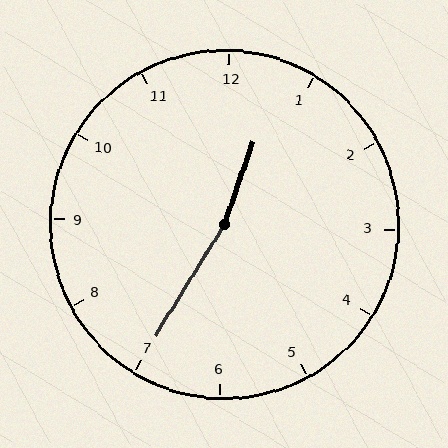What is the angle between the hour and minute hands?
Approximately 168 degrees.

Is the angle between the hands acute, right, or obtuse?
It is obtuse.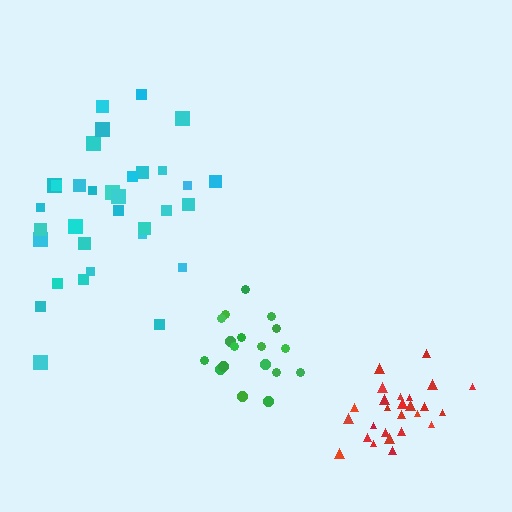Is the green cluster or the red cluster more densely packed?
Green.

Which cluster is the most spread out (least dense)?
Cyan.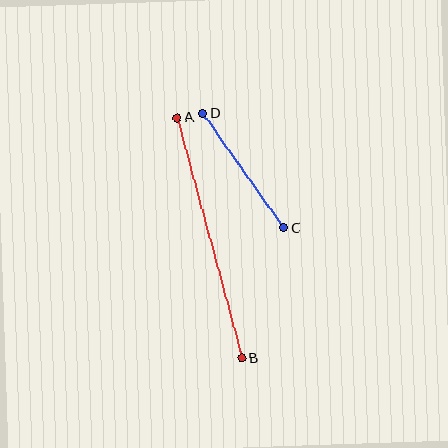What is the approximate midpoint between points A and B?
The midpoint is at approximately (209, 238) pixels.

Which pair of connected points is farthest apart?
Points A and B are farthest apart.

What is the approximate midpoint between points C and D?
The midpoint is at approximately (243, 170) pixels.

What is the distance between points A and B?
The distance is approximately 249 pixels.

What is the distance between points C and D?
The distance is approximately 140 pixels.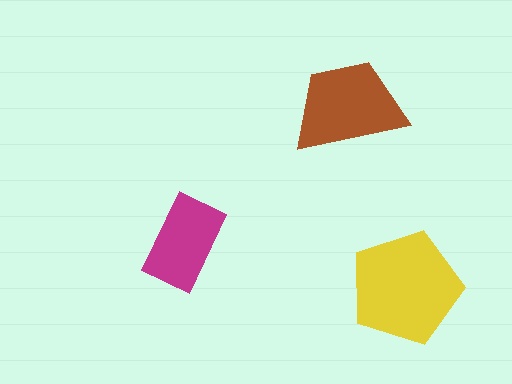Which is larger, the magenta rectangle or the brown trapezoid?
The brown trapezoid.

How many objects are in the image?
There are 3 objects in the image.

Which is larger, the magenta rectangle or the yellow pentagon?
The yellow pentagon.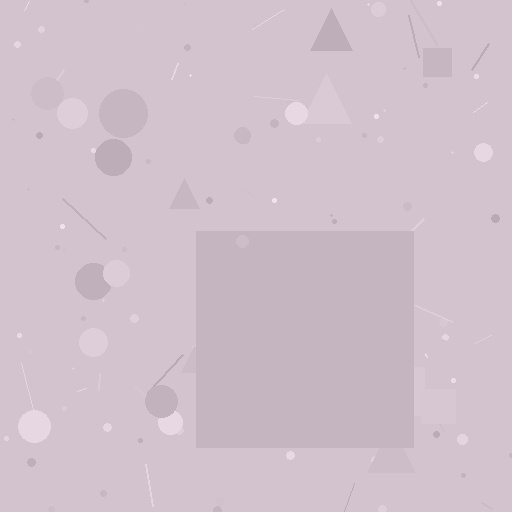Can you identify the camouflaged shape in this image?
The camouflaged shape is a square.